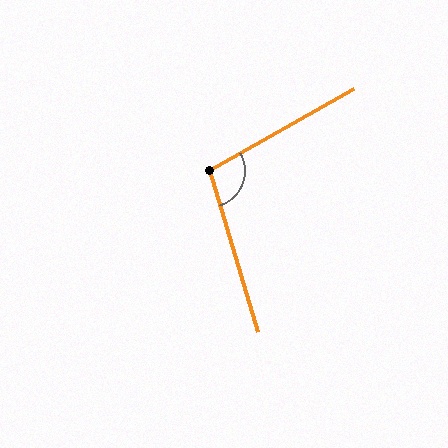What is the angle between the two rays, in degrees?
Approximately 103 degrees.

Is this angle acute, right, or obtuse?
It is obtuse.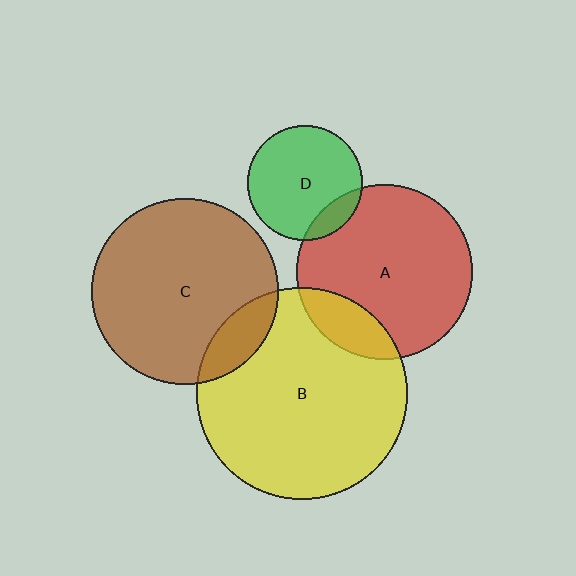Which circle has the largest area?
Circle B (yellow).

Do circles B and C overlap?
Yes.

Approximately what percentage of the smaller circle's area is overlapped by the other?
Approximately 15%.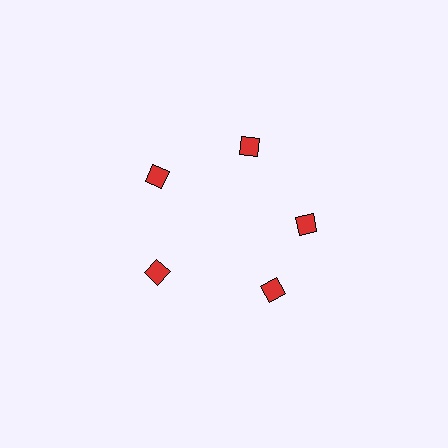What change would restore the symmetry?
The symmetry would be restored by rotating it back into even spacing with its neighbors so that all 5 diamonds sit at equal angles and equal distance from the center.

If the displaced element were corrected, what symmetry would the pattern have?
It would have 5-fold rotational symmetry — the pattern would map onto itself every 72 degrees.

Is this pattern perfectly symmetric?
No. The 5 red diamonds are arranged in a ring, but one element near the 5 o'clock position is rotated out of alignment along the ring, breaking the 5-fold rotational symmetry.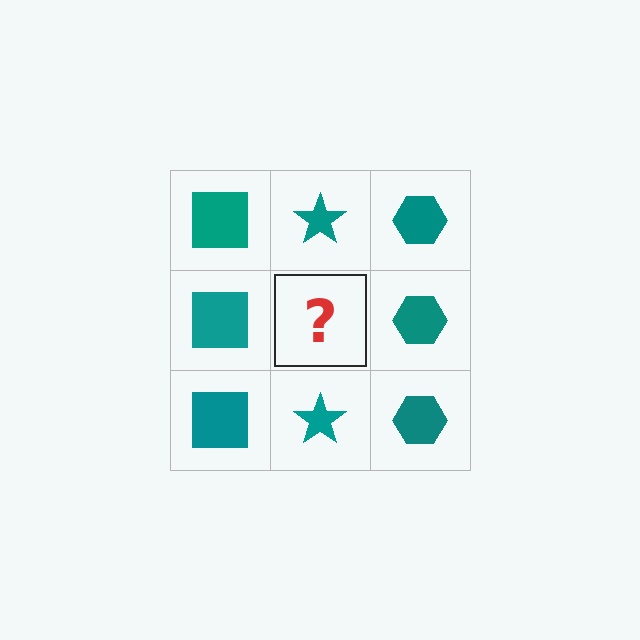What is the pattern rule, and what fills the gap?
The rule is that each column has a consistent shape. The gap should be filled with a teal star.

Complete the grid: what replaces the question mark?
The question mark should be replaced with a teal star.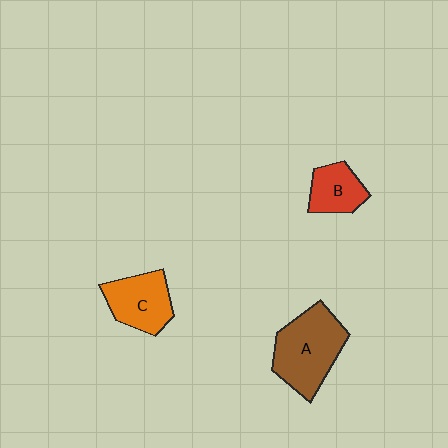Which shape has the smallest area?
Shape B (red).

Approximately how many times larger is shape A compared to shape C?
Approximately 1.4 times.